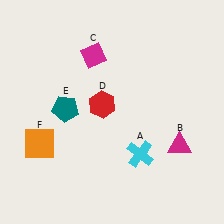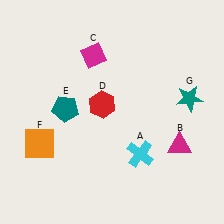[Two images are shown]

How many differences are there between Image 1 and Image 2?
There is 1 difference between the two images.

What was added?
A teal star (G) was added in Image 2.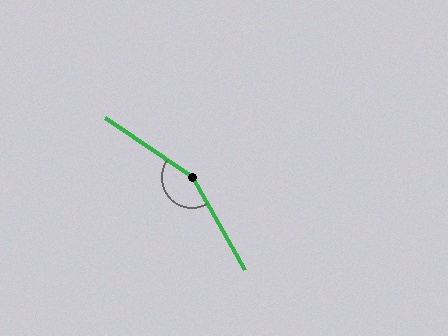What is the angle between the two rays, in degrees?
Approximately 153 degrees.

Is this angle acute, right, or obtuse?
It is obtuse.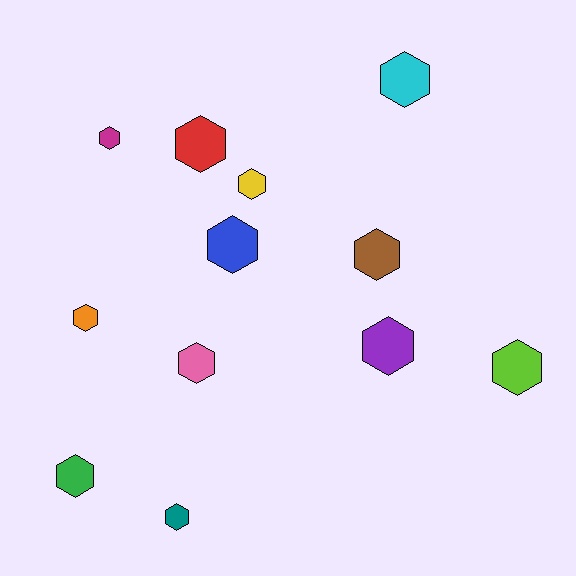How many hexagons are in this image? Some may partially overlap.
There are 12 hexagons.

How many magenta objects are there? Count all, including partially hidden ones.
There is 1 magenta object.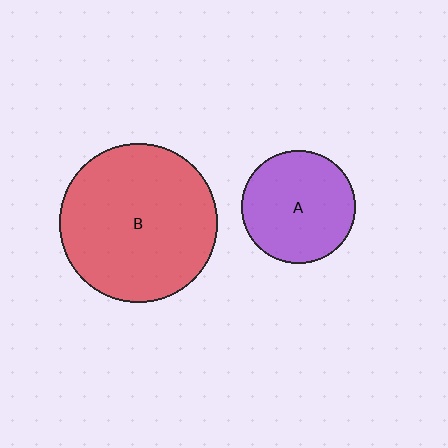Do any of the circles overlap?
No, none of the circles overlap.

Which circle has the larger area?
Circle B (red).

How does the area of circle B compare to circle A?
Approximately 1.9 times.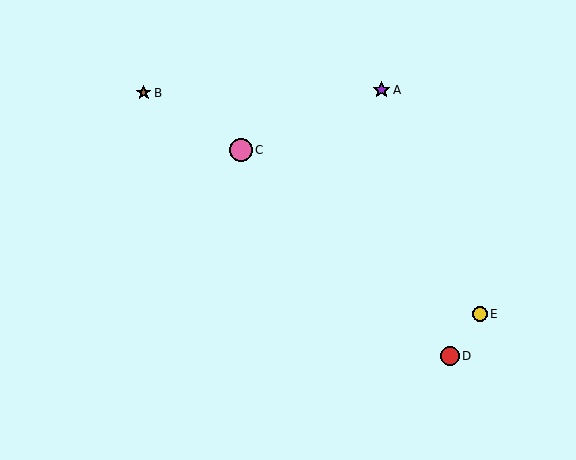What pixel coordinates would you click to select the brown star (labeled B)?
Click at (144, 93) to select the brown star B.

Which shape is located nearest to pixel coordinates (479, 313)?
The yellow circle (labeled E) at (480, 314) is nearest to that location.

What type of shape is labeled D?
Shape D is a red circle.